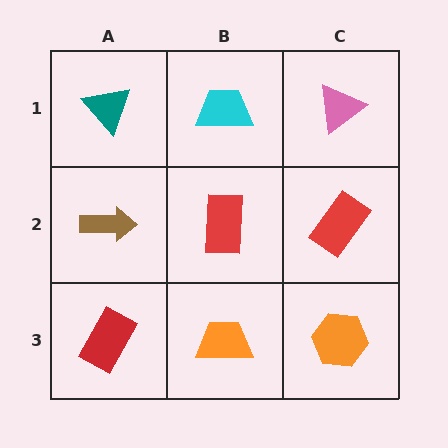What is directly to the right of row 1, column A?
A cyan trapezoid.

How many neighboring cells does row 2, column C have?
3.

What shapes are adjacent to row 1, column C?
A red rectangle (row 2, column C), a cyan trapezoid (row 1, column B).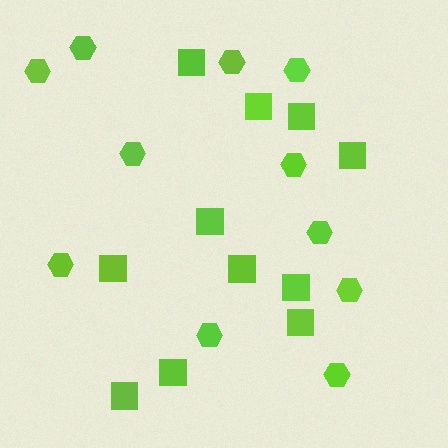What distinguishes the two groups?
There are 2 groups: one group of hexagons (11) and one group of squares (11).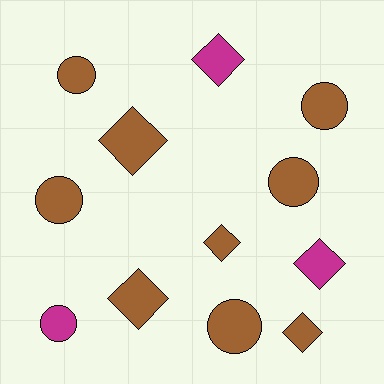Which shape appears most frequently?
Diamond, with 6 objects.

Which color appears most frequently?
Brown, with 9 objects.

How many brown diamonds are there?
There are 4 brown diamonds.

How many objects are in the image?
There are 12 objects.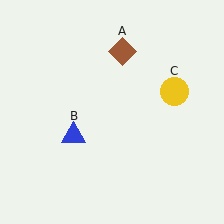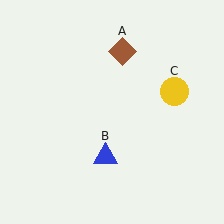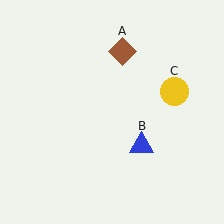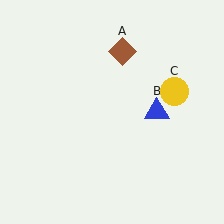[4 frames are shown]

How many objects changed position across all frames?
1 object changed position: blue triangle (object B).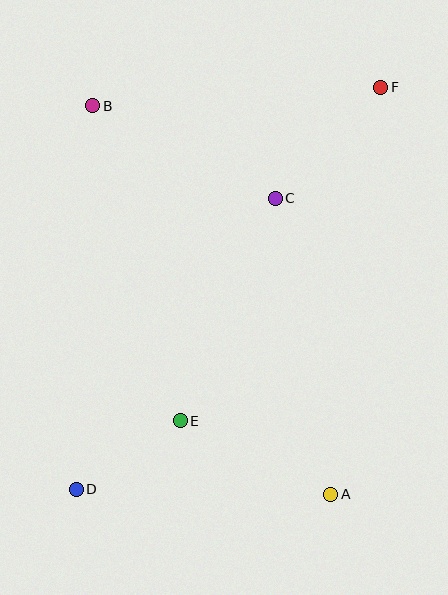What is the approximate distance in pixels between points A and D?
The distance between A and D is approximately 255 pixels.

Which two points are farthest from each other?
Points D and F are farthest from each other.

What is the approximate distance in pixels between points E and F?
The distance between E and F is approximately 389 pixels.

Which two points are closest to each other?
Points D and E are closest to each other.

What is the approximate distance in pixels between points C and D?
The distance between C and D is approximately 352 pixels.